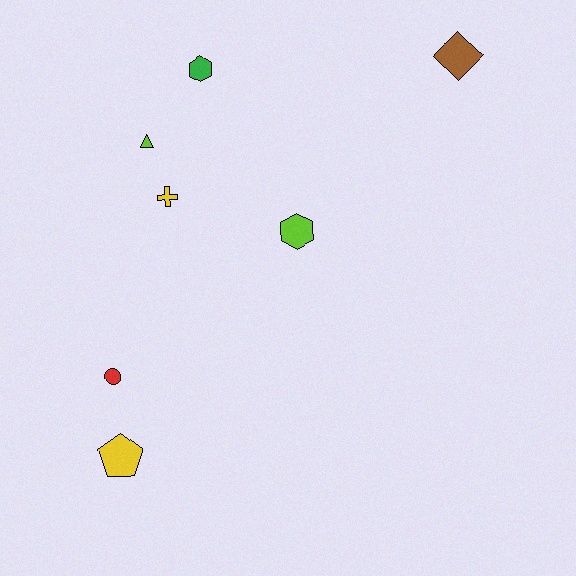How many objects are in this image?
There are 7 objects.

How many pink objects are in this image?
There are no pink objects.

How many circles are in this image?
There is 1 circle.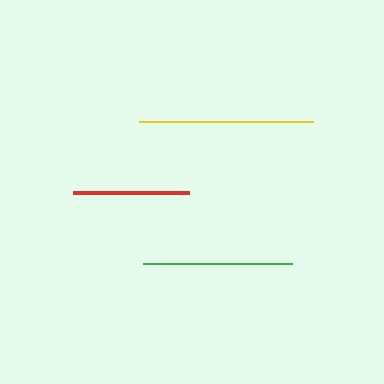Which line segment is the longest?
The yellow line is the longest at approximately 175 pixels.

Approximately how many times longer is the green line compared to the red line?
The green line is approximately 1.3 times the length of the red line.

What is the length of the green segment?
The green segment is approximately 149 pixels long.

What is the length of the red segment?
The red segment is approximately 116 pixels long.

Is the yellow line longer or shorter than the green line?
The yellow line is longer than the green line.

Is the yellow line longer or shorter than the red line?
The yellow line is longer than the red line.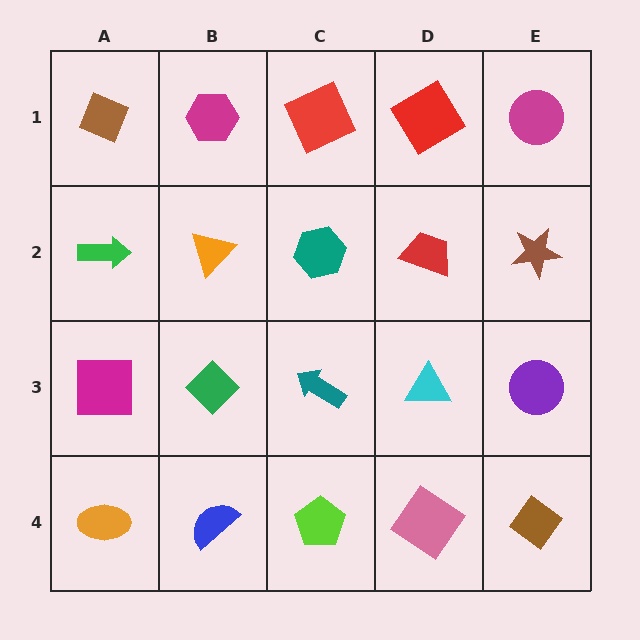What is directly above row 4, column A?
A magenta square.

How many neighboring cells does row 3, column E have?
3.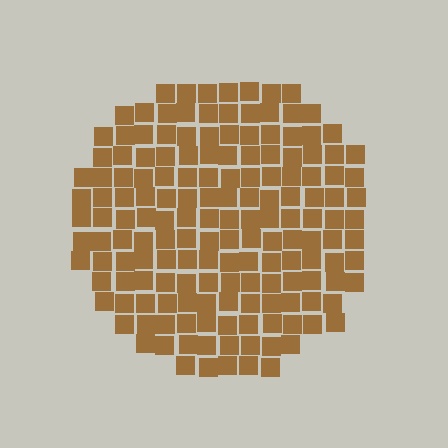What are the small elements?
The small elements are squares.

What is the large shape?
The large shape is a circle.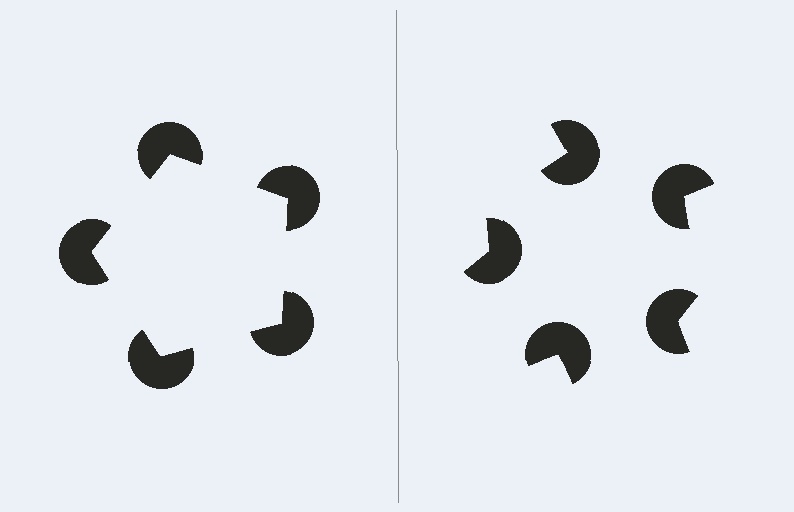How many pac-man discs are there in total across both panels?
10 — 5 on each side.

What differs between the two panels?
The pac-man discs are positioned identically on both sides; only the wedge orientations differ. On the left they align to a pentagon; on the right they are misaligned.